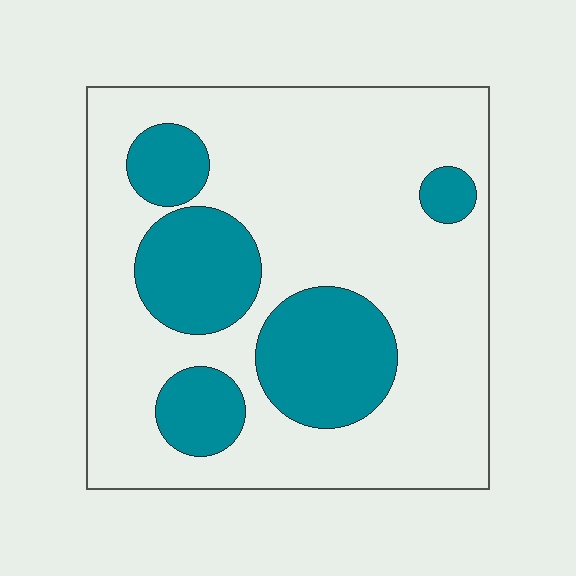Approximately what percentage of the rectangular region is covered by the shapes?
Approximately 25%.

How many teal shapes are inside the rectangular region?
5.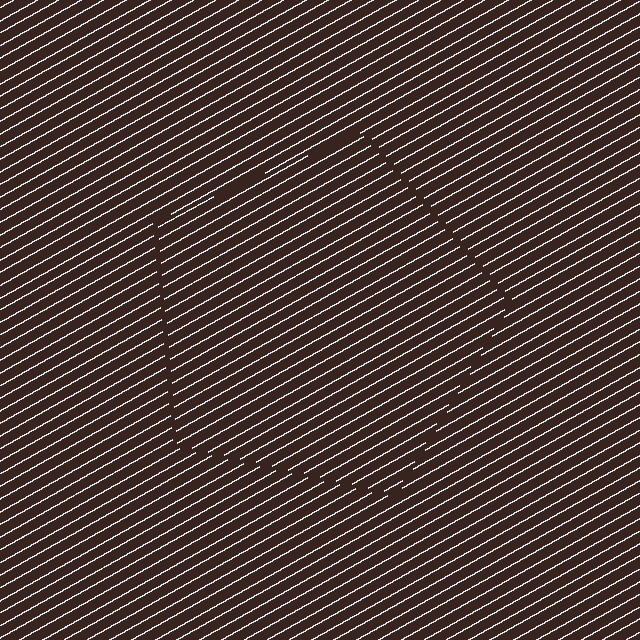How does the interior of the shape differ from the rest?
The interior of the shape contains the same grating, shifted by half a period — the contour is defined by the phase discontinuity where line-ends from the inner and outer gratings abut.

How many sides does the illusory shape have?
5 sides — the line-ends trace a pentagon.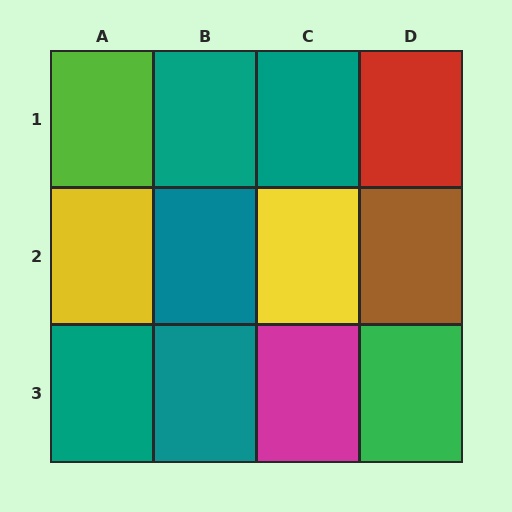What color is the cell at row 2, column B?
Teal.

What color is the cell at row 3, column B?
Teal.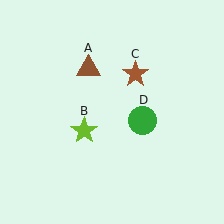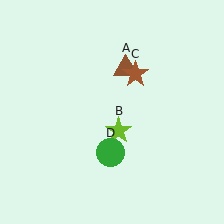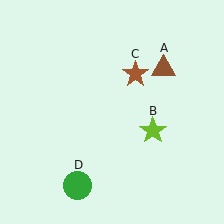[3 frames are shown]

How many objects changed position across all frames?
3 objects changed position: brown triangle (object A), lime star (object B), green circle (object D).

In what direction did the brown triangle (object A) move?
The brown triangle (object A) moved right.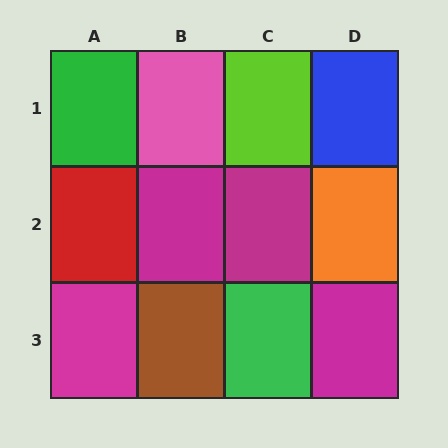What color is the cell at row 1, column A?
Green.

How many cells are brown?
1 cell is brown.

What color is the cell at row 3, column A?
Magenta.